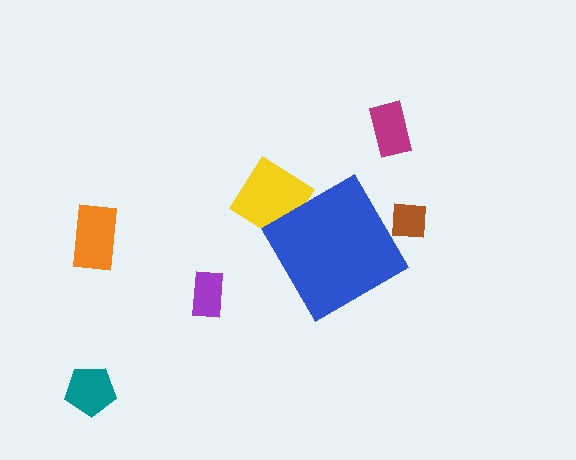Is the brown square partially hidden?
Yes, the brown square is partially hidden behind the blue diamond.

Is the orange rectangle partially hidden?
No, the orange rectangle is fully visible.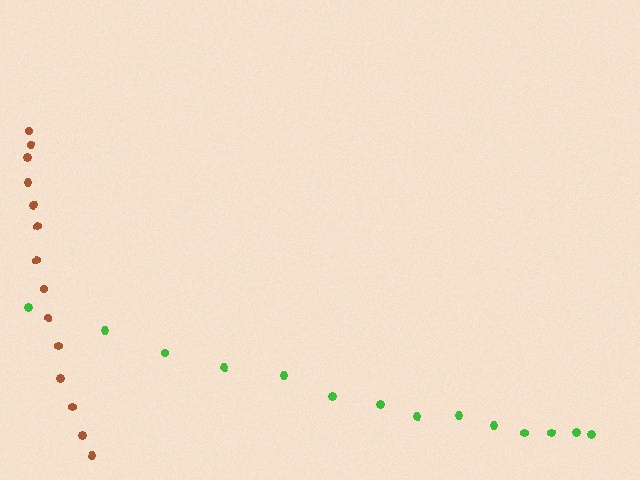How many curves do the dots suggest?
There are 2 distinct paths.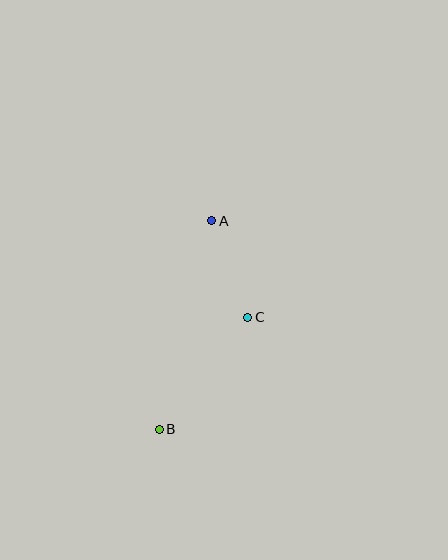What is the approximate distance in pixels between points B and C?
The distance between B and C is approximately 143 pixels.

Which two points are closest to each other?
Points A and C are closest to each other.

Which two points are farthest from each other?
Points A and B are farthest from each other.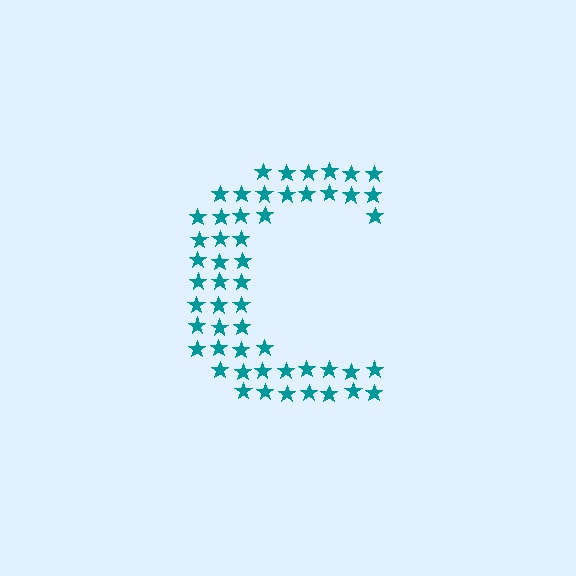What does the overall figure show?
The overall figure shows the letter C.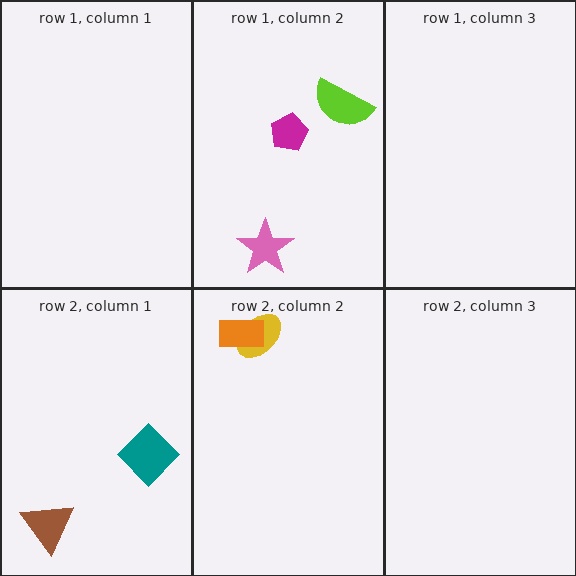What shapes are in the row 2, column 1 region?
The teal diamond, the brown triangle.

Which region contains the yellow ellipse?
The row 2, column 2 region.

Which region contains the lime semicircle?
The row 1, column 2 region.